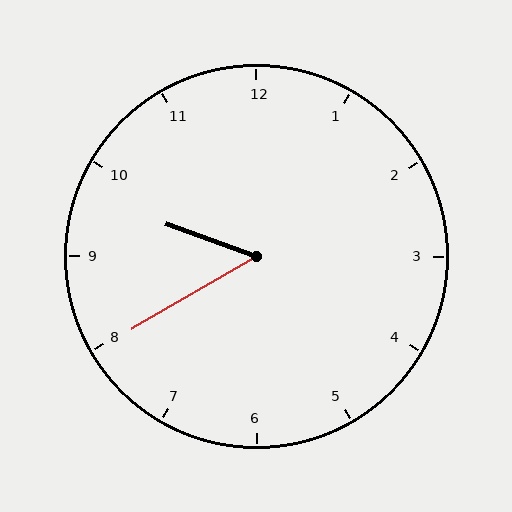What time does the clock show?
9:40.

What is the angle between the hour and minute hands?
Approximately 50 degrees.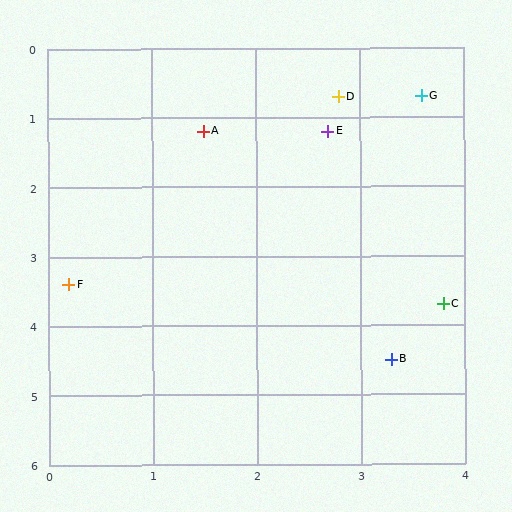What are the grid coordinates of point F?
Point F is at approximately (0.2, 3.4).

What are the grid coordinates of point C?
Point C is at approximately (3.8, 3.7).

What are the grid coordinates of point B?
Point B is at approximately (3.3, 4.5).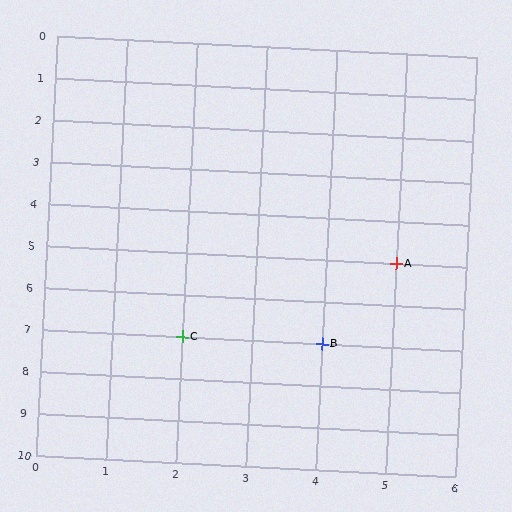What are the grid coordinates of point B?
Point B is at grid coordinates (4, 7).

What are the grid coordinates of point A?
Point A is at grid coordinates (5, 5).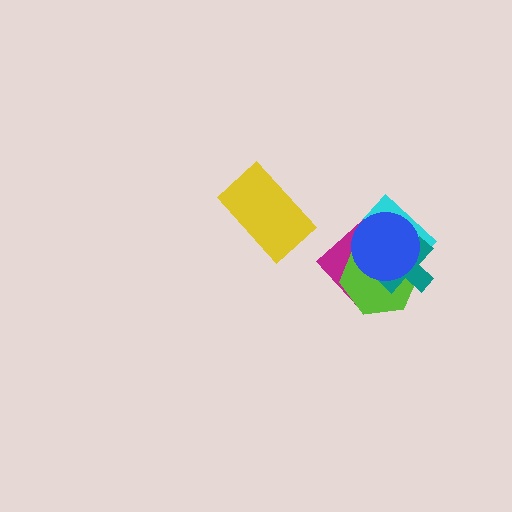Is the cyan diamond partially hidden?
Yes, it is partially covered by another shape.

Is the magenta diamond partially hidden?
Yes, it is partially covered by another shape.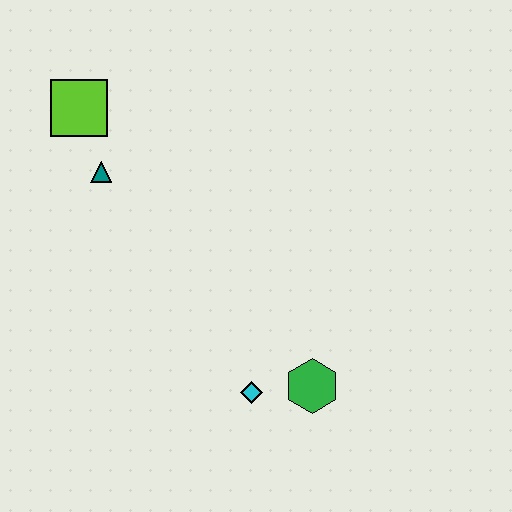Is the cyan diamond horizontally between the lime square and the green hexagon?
Yes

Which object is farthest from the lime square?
The green hexagon is farthest from the lime square.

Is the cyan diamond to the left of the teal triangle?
No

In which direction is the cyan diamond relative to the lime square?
The cyan diamond is below the lime square.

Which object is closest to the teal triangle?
The lime square is closest to the teal triangle.